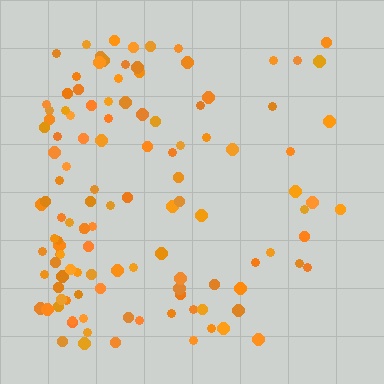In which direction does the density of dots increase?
From right to left, with the left side densest.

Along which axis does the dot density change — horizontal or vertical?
Horizontal.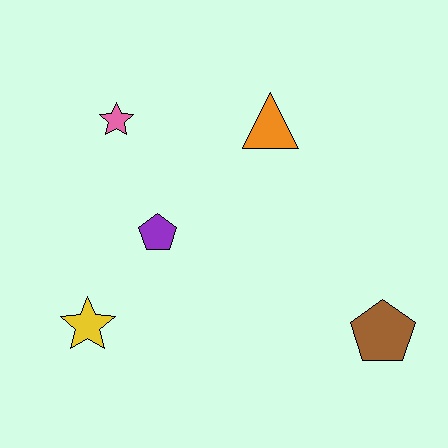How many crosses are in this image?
There are no crosses.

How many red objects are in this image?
There are no red objects.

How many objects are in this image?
There are 5 objects.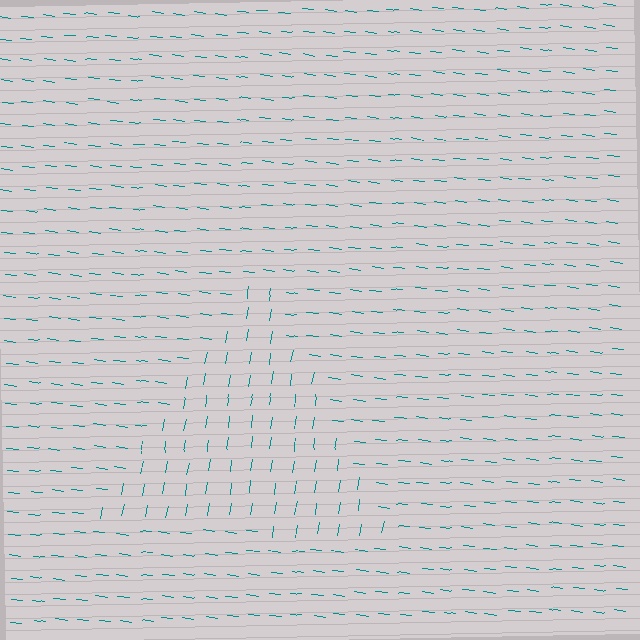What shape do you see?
I see a triangle.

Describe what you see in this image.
The image is filled with small teal line segments. A triangle region in the image has lines oriented differently from the surrounding lines, creating a visible texture boundary.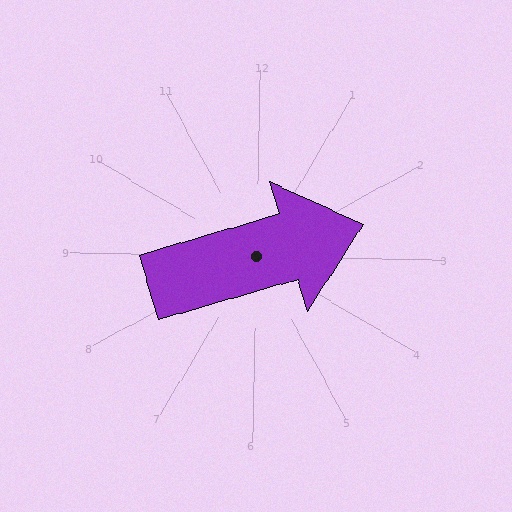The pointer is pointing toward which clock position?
Roughly 2 o'clock.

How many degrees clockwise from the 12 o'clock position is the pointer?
Approximately 73 degrees.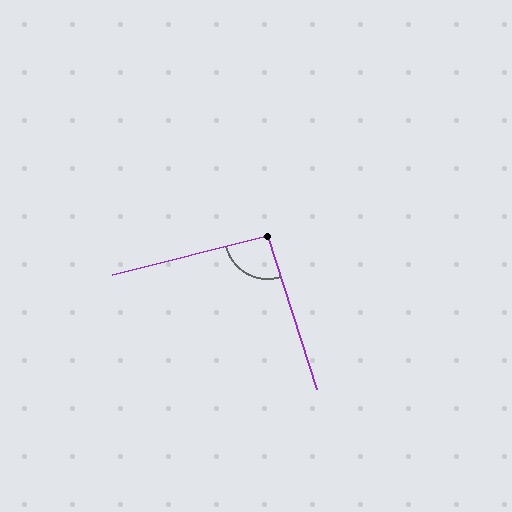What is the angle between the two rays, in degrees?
Approximately 94 degrees.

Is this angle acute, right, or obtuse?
It is approximately a right angle.